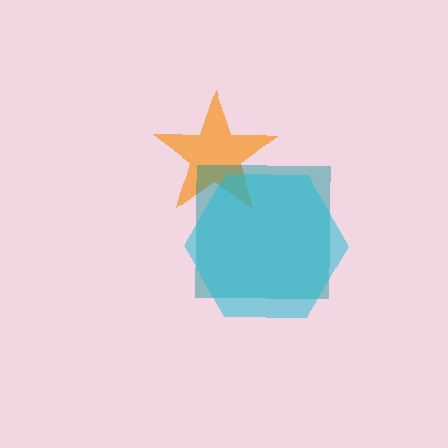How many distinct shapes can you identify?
There are 3 distinct shapes: an orange star, a teal square, a cyan hexagon.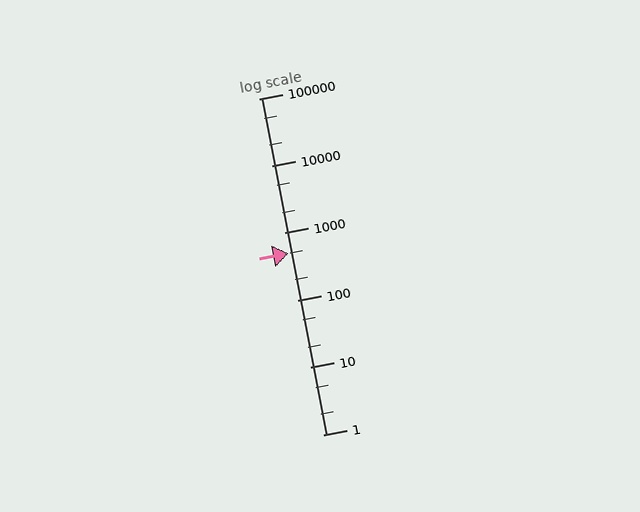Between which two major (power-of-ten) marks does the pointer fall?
The pointer is between 100 and 1000.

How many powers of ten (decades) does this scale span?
The scale spans 5 decades, from 1 to 100000.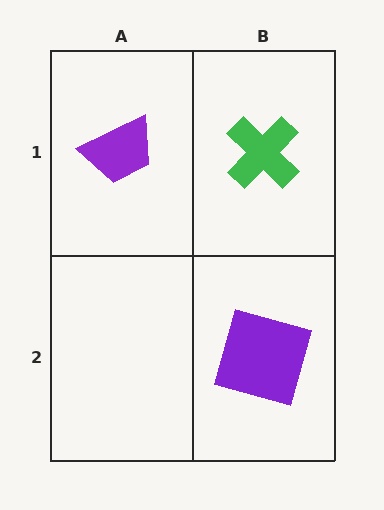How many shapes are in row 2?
1 shape.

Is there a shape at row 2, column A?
No, that cell is empty.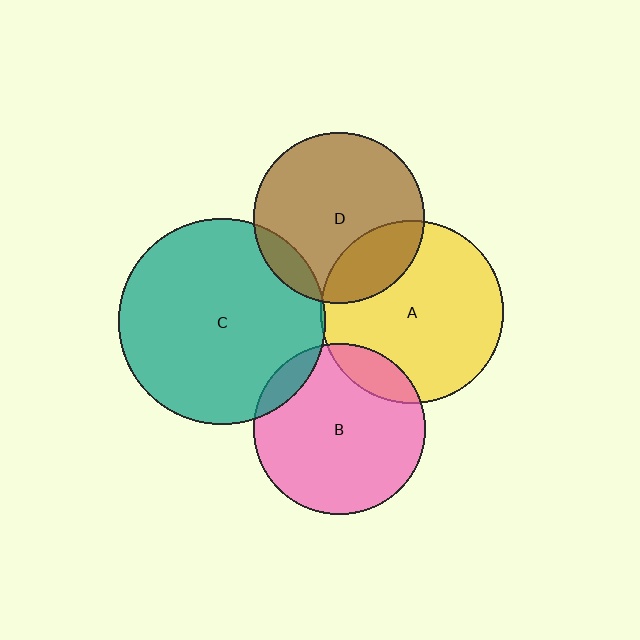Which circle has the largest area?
Circle C (teal).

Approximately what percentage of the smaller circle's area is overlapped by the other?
Approximately 10%.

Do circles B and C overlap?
Yes.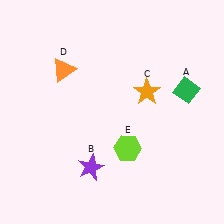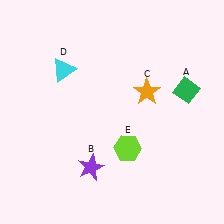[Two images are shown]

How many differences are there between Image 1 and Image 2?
There is 1 difference between the two images.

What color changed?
The triangle (D) changed from orange in Image 1 to cyan in Image 2.